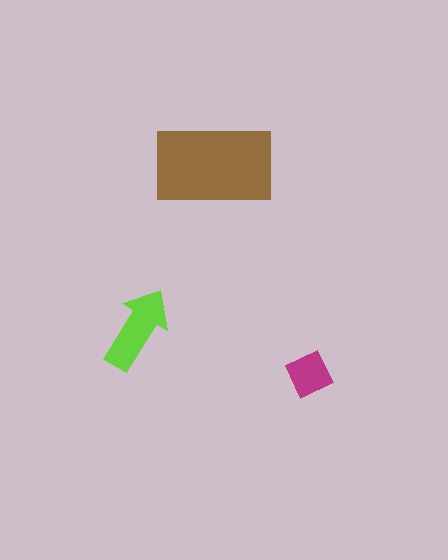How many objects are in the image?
There are 3 objects in the image.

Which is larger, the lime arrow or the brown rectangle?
The brown rectangle.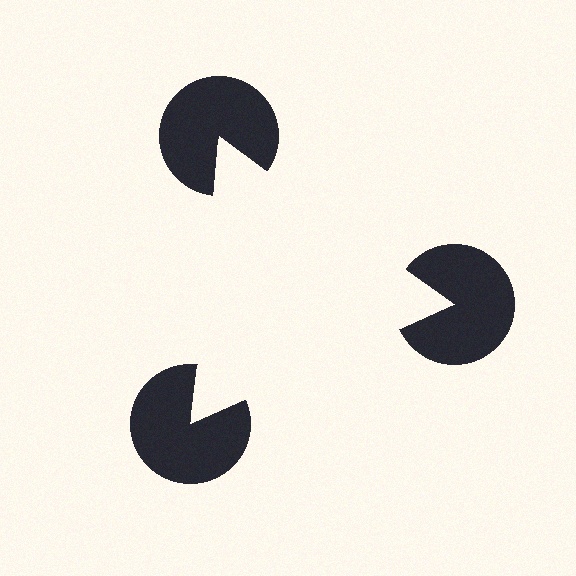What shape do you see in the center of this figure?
An illusory triangle — its edges are inferred from the aligned wedge cuts in the pac-man discs, not physically drawn.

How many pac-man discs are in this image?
There are 3 — one at each vertex of the illusory triangle.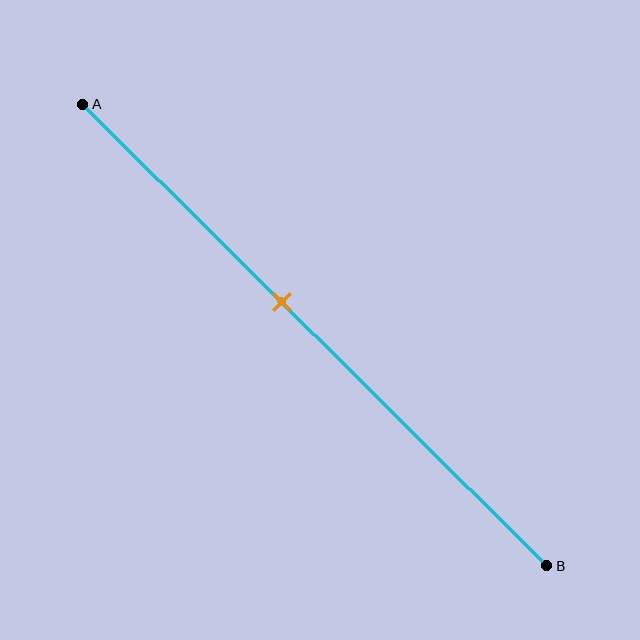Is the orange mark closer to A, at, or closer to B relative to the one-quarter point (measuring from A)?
The orange mark is closer to point B than the one-quarter point of segment AB.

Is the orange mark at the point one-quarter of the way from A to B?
No, the mark is at about 45% from A, not at the 25% one-quarter point.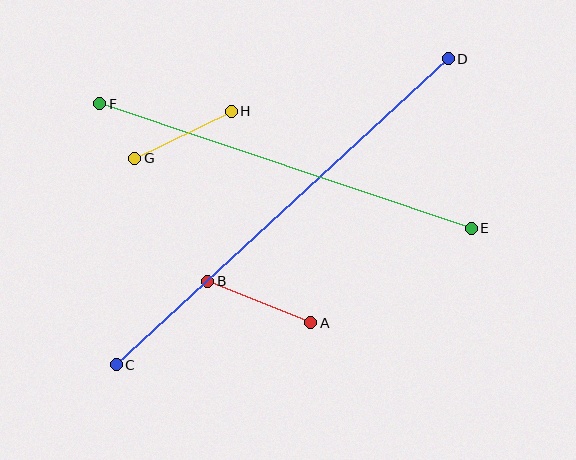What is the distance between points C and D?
The distance is approximately 452 pixels.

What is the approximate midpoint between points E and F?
The midpoint is at approximately (285, 166) pixels.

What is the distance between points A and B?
The distance is approximately 111 pixels.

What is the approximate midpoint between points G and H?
The midpoint is at approximately (183, 135) pixels.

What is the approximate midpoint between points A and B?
The midpoint is at approximately (259, 302) pixels.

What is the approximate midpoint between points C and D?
The midpoint is at approximately (282, 212) pixels.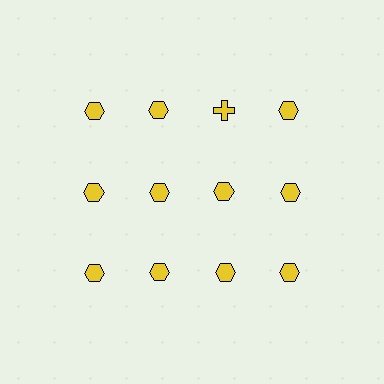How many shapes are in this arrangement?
There are 12 shapes arranged in a grid pattern.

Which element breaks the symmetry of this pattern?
The yellow cross in the top row, center column breaks the symmetry. All other shapes are yellow hexagons.